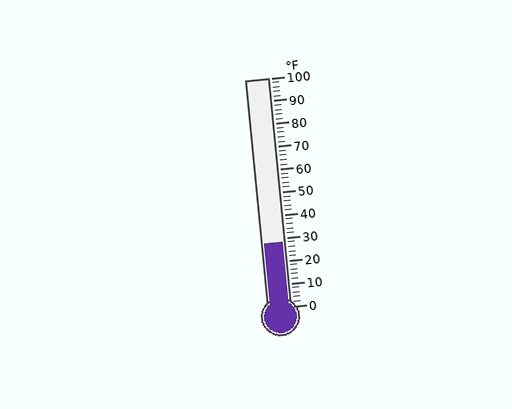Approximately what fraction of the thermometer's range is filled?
The thermometer is filled to approximately 30% of its range.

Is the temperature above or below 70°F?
The temperature is below 70°F.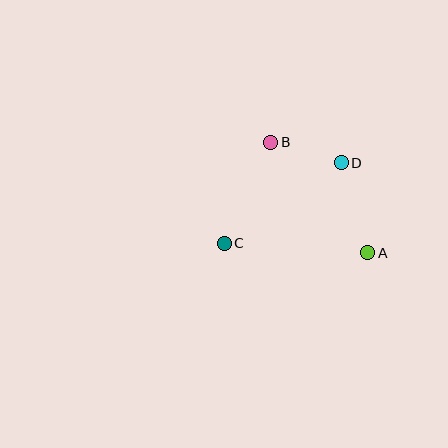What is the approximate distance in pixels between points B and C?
The distance between B and C is approximately 111 pixels.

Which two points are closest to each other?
Points B and D are closest to each other.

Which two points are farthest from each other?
Points A and B are farthest from each other.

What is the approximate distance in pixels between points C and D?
The distance between C and D is approximately 142 pixels.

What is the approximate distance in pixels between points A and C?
The distance between A and C is approximately 144 pixels.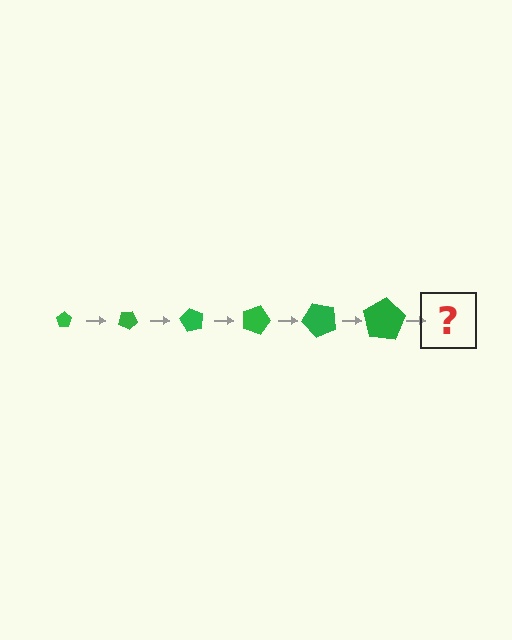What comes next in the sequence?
The next element should be a pentagon, larger than the previous one and rotated 180 degrees from the start.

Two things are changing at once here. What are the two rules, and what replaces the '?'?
The two rules are that the pentagon grows larger each step and it rotates 30 degrees each step. The '?' should be a pentagon, larger than the previous one and rotated 180 degrees from the start.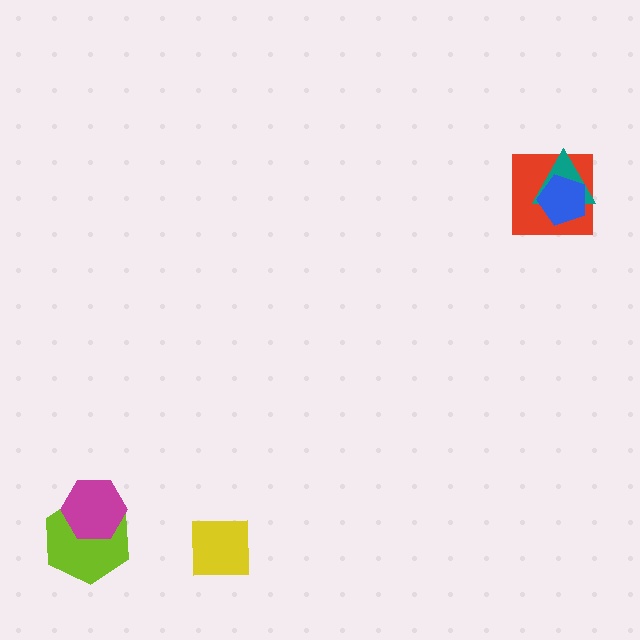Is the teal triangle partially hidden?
Yes, it is partially covered by another shape.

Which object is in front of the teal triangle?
The blue pentagon is in front of the teal triangle.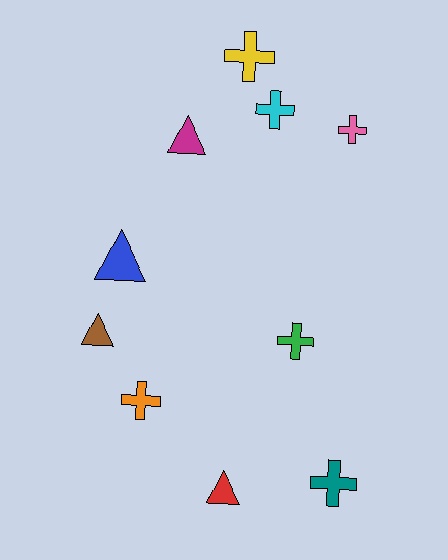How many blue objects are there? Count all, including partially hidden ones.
There is 1 blue object.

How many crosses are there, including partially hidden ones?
There are 6 crosses.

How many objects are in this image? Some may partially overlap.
There are 10 objects.